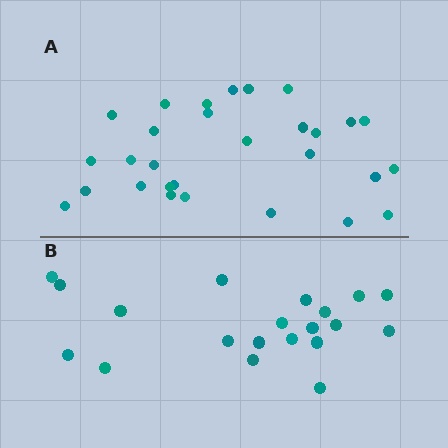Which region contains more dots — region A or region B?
Region A (the top region) has more dots.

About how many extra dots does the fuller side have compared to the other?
Region A has roughly 8 or so more dots than region B.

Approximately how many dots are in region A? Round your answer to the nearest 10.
About 30 dots. (The exact count is 29, which rounds to 30.)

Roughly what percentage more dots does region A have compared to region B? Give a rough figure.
About 45% more.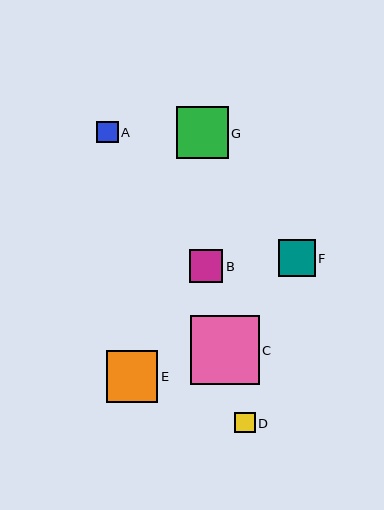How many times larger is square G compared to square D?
Square G is approximately 2.5 times the size of square D.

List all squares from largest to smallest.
From largest to smallest: C, G, E, F, B, A, D.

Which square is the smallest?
Square D is the smallest with a size of approximately 21 pixels.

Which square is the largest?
Square C is the largest with a size of approximately 69 pixels.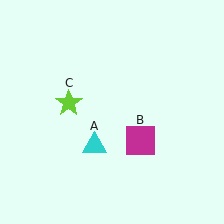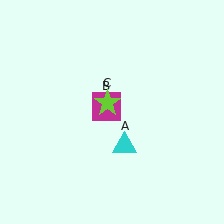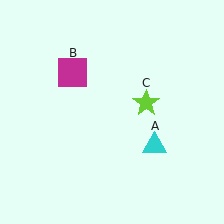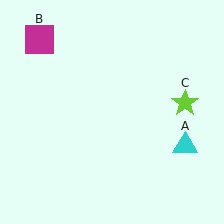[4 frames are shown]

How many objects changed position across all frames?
3 objects changed position: cyan triangle (object A), magenta square (object B), lime star (object C).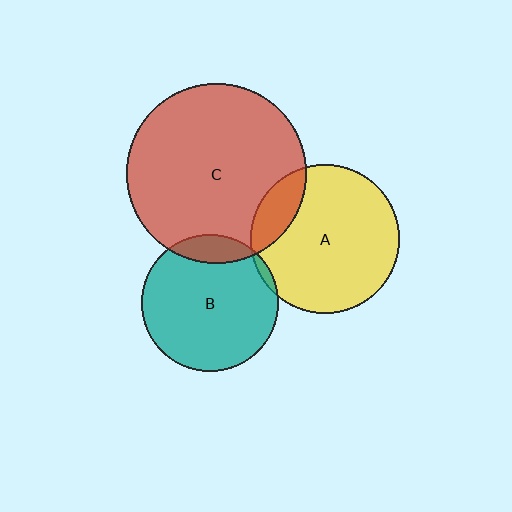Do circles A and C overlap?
Yes.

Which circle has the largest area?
Circle C (red).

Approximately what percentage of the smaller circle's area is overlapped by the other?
Approximately 15%.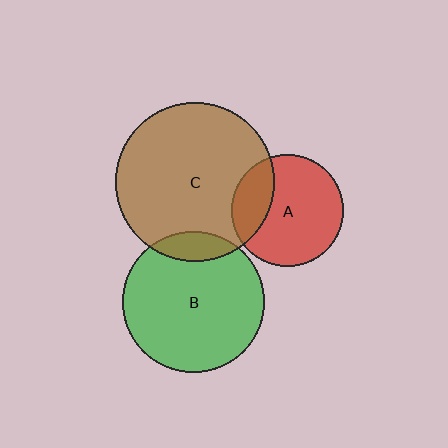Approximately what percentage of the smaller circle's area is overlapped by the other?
Approximately 25%.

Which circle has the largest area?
Circle C (brown).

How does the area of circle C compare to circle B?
Approximately 1.3 times.